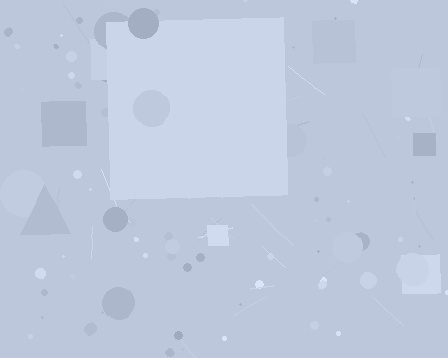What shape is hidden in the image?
A square is hidden in the image.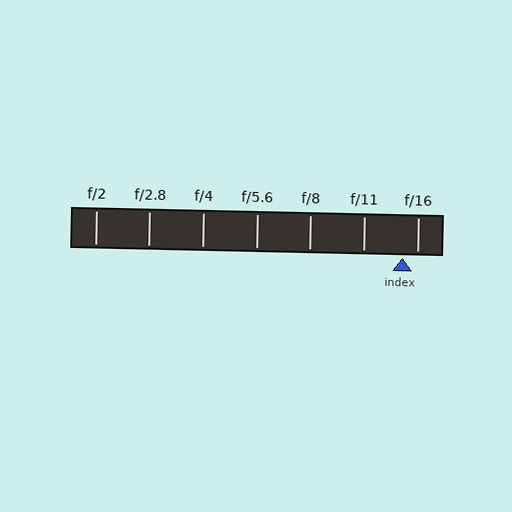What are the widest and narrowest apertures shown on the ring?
The widest aperture shown is f/2 and the narrowest is f/16.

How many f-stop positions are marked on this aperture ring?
There are 7 f-stop positions marked.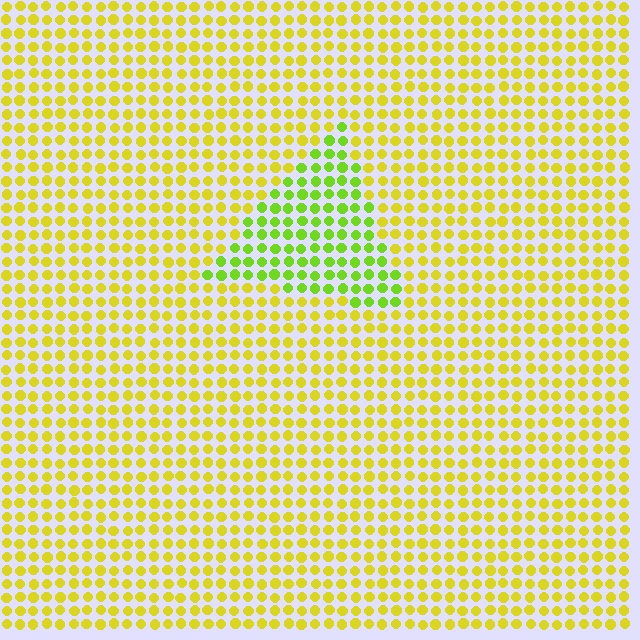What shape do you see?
I see a triangle.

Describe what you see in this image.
The image is filled with small yellow elements in a uniform arrangement. A triangle-shaped region is visible where the elements are tinted to a slightly different hue, forming a subtle color boundary.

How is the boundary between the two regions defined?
The boundary is defined purely by a slight shift in hue (about 35 degrees). Spacing, size, and orientation are identical on both sides.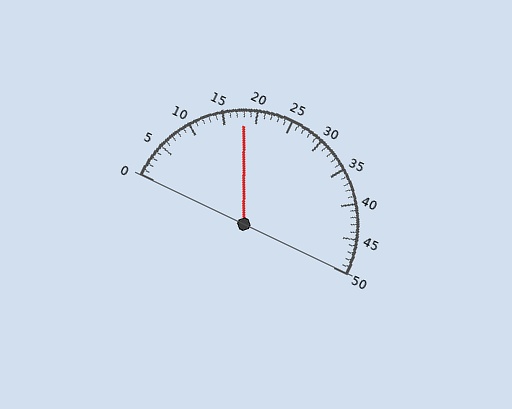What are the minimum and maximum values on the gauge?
The gauge ranges from 0 to 50.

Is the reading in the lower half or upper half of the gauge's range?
The reading is in the lower half of the range (0 to 50).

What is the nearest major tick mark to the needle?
The nearest major tick mark is 20.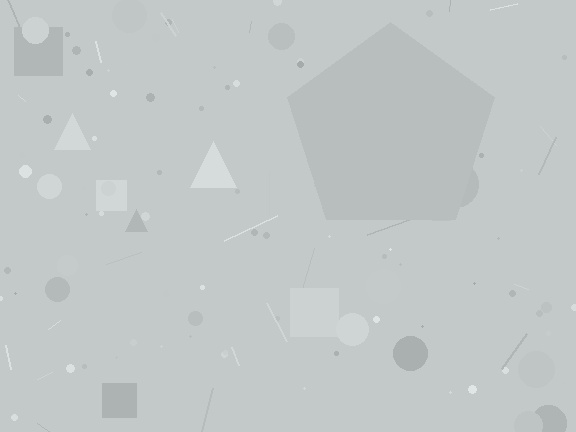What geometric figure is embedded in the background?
A pentagon is embedded in the background.